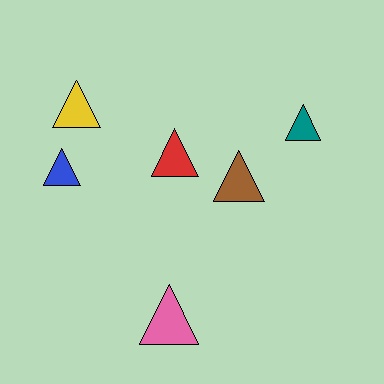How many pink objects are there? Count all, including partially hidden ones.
There is 1 pink object.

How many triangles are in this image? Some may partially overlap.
There are 6 triangles.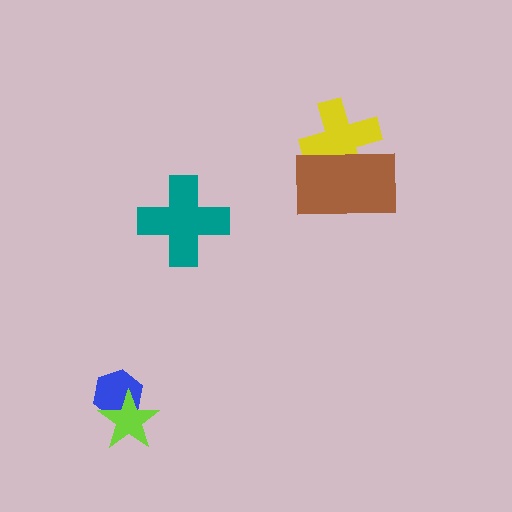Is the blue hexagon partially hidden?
Yes, it is partially covered by another shape.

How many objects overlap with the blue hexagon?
1 object overlaps with the blue hexagon.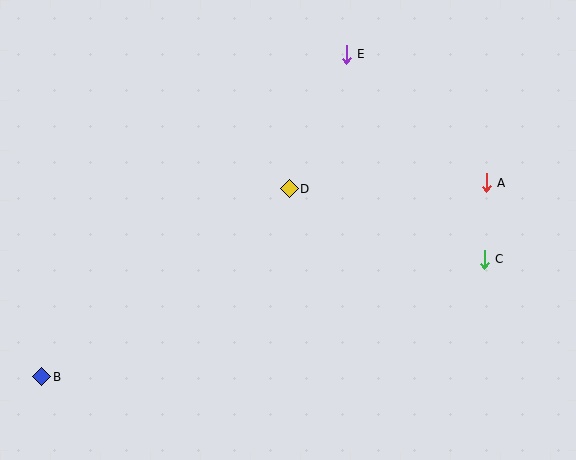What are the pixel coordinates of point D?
Point D is at (289, 189).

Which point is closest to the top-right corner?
Point A is closest to the top-right corner.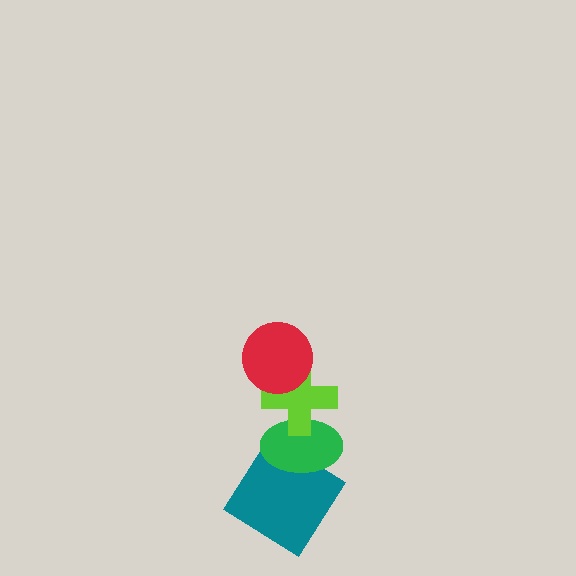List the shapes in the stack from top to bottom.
From top to bottom: the red circle, the lime cross, the green ellipse, the teal diamond.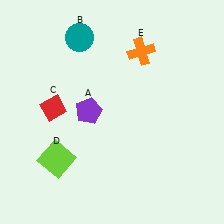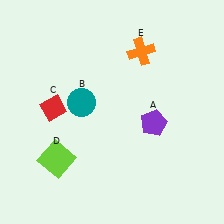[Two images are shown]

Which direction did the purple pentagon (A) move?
The purple pentagon (A) moved right.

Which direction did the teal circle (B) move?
The teal circle (B) moved down.